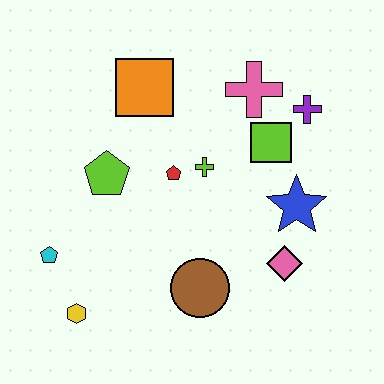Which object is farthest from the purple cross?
The yellow hexagon is farthest from the purple cross.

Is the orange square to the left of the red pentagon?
Yes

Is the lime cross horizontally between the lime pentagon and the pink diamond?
Yes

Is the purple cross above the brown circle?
Yes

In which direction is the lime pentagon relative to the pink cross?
The lime pentagon is to the left of the pink cross.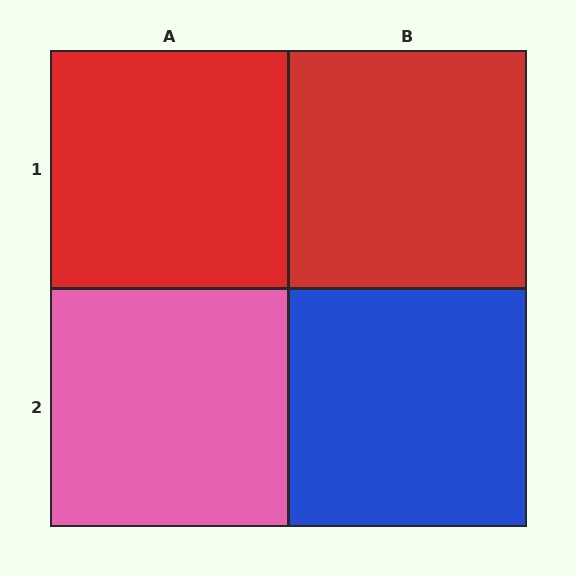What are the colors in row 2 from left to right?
Pink, blue.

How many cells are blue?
1 cell is blue.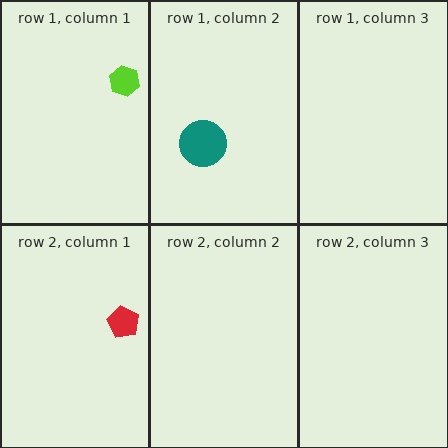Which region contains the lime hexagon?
The row 1, column 1 region.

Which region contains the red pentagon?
The row 2, column 1 region.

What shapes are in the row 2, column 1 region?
The red pentagon.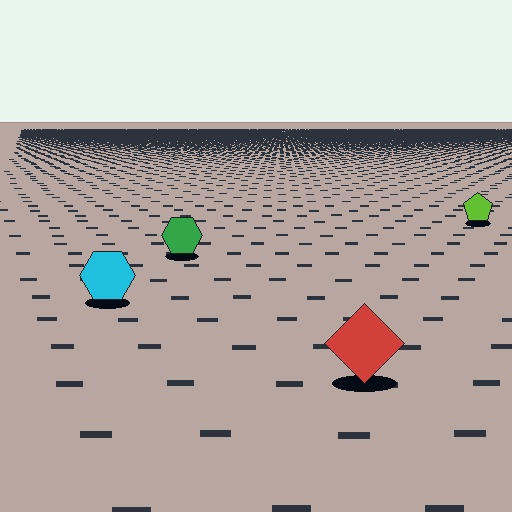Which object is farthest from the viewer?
The lime pentagon is farthest from the viewer. It appears smaller and the ground texture around it is denser.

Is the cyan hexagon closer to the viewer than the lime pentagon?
Yes. The cyan hexagon is closer — you can tell from the texture gradient: the ground texture is coarser near it.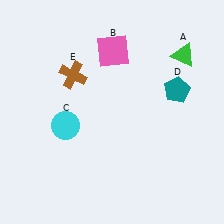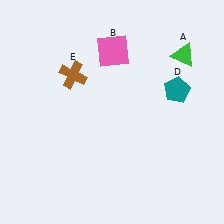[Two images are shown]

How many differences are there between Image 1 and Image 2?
There is 1 difference between the two images.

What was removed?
The cyan circle (C) was removed in Image 2.